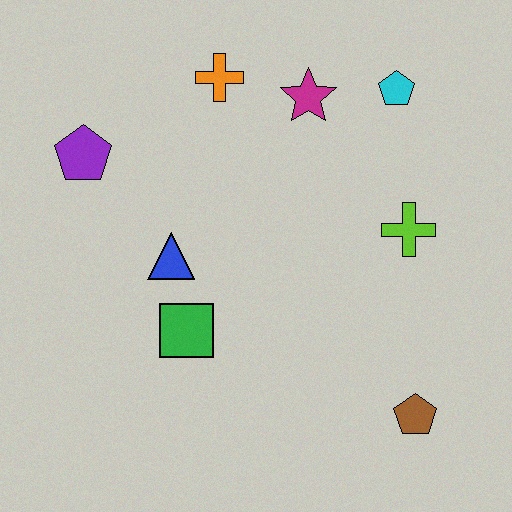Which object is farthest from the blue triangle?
The brown pentagon is farthest from the blue triangle.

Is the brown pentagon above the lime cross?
No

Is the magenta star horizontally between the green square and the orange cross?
No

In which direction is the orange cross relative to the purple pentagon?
The orange cross is to the right of the purple pentagon.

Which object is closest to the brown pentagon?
The lime cross is closest to the brown pentagon.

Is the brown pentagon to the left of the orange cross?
No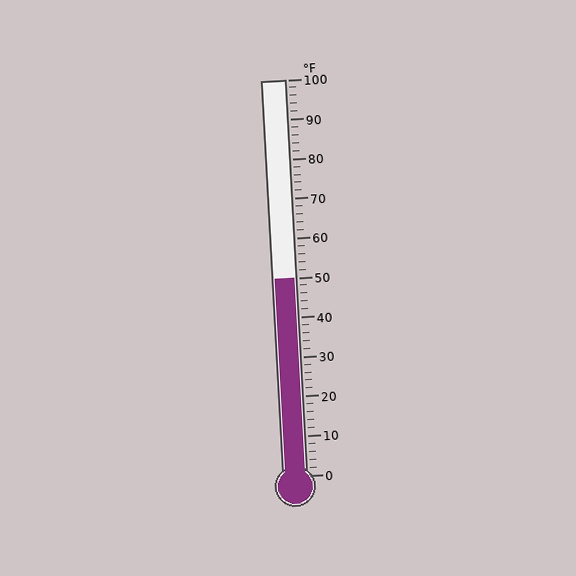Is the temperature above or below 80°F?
The temperature is below 80°F.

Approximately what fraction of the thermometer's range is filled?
The thermometer is filled to approximately 50% of its range.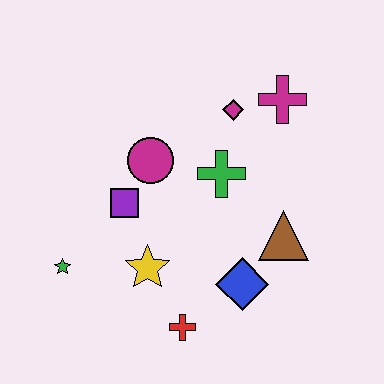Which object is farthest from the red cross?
The magenta cross is farthest from the red cross.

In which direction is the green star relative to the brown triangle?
The green star is to the left of the brown triangle.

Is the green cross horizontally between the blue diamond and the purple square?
Yes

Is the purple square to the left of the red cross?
Yes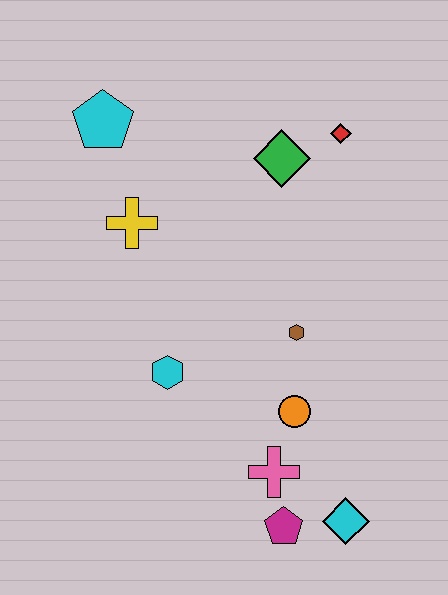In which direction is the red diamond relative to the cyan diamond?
The red diamond is above the cyan diamond.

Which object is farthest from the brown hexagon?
The cyan pentagon is farthest from the brown hexagon.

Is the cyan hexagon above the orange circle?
Yes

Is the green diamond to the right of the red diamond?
No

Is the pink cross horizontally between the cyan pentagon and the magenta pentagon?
Yes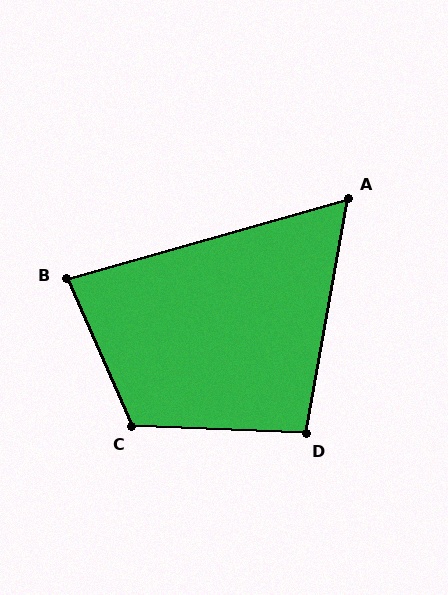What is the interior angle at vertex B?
Approximately 82 degrees (acute).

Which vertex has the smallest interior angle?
A, at approximately 64 degrees.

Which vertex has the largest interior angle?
C, at approximately 116 degrees.